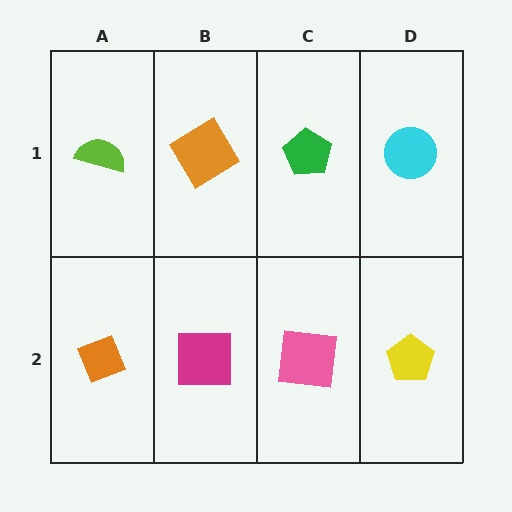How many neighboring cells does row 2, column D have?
2.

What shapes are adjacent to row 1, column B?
A magenta square (row 2, column B), a lime semicircle (row 1, column A), a green pentagon (row 1, column C).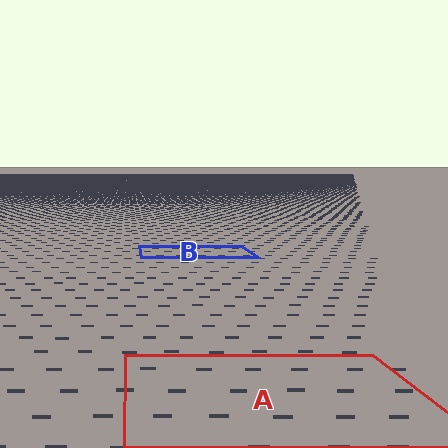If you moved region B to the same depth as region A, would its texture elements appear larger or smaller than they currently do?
They would appear larger. At a closer depth, the same texture elements are projected at a bigger on-screen size.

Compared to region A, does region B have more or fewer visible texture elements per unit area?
Region B has more texture elements per unit area — they are packed more densely because it is farther away.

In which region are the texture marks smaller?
The texture marks are smaller in region B, because it is farther away.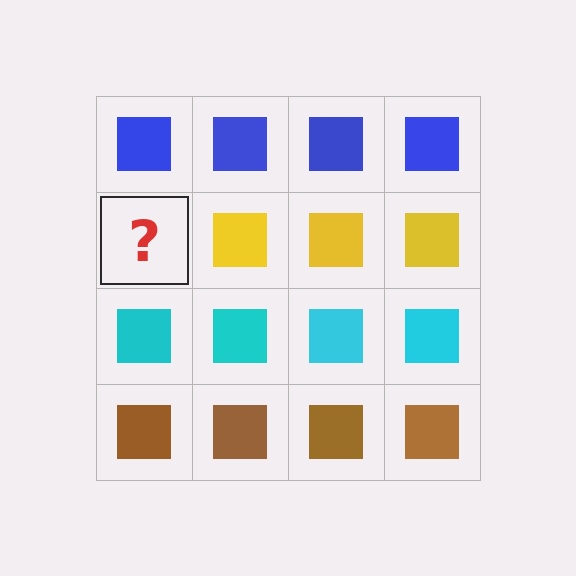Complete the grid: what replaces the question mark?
The question mark should be replaced with a yellow square.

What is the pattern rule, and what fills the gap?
The rule is that each row has a consistent color. The gap should be filled with a yellow square.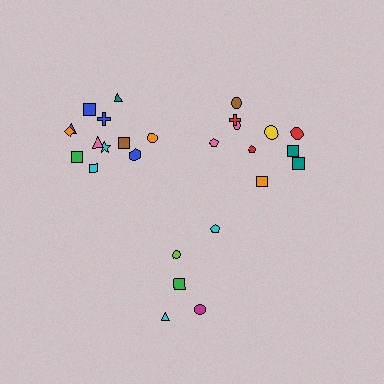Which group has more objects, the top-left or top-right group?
The top-left group.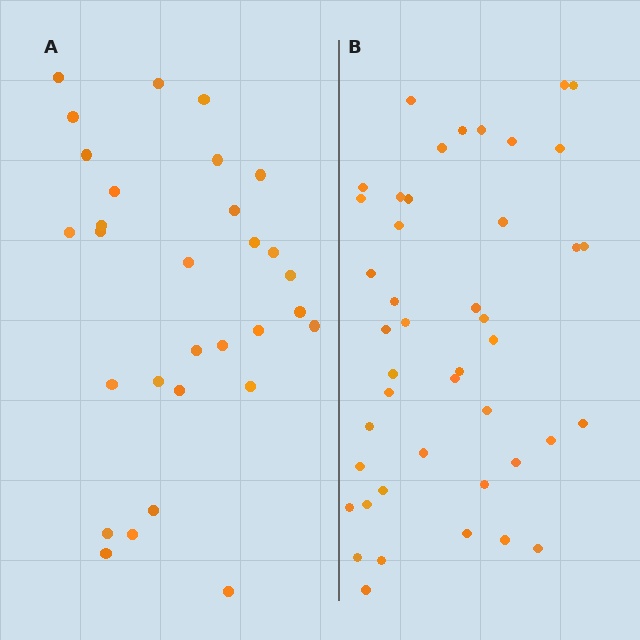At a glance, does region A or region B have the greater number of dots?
Region B (the right region) has more dots.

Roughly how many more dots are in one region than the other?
Region B has approximately 15 more dots than region A.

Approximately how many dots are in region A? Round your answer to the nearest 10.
About 30 dots.